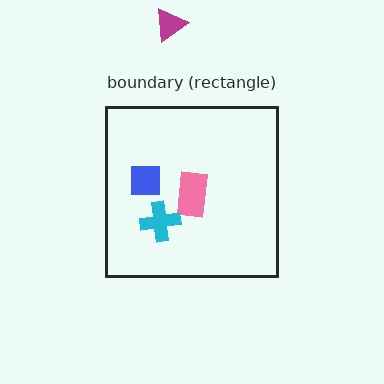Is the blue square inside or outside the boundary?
Inside.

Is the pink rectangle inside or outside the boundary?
Inside.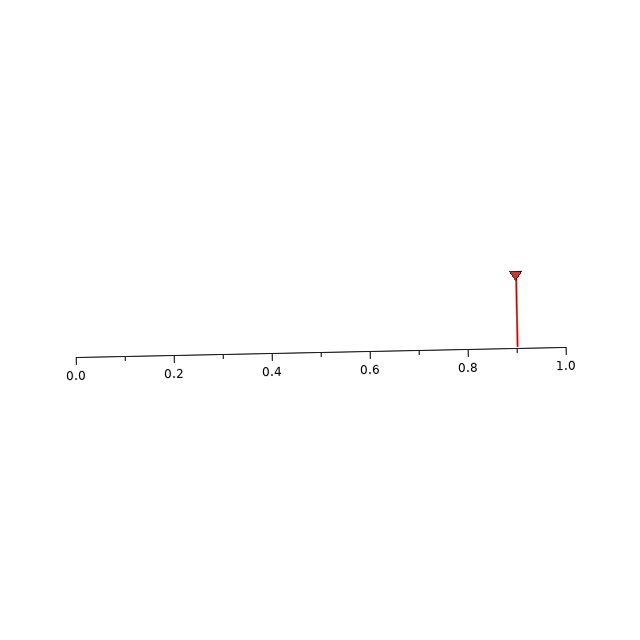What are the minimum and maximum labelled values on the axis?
The axis runs from 0.0 to 1.0.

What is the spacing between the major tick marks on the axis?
The major ticks are spaced 0.2 apart.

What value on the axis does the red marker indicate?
The marker indicates approximately 0.9.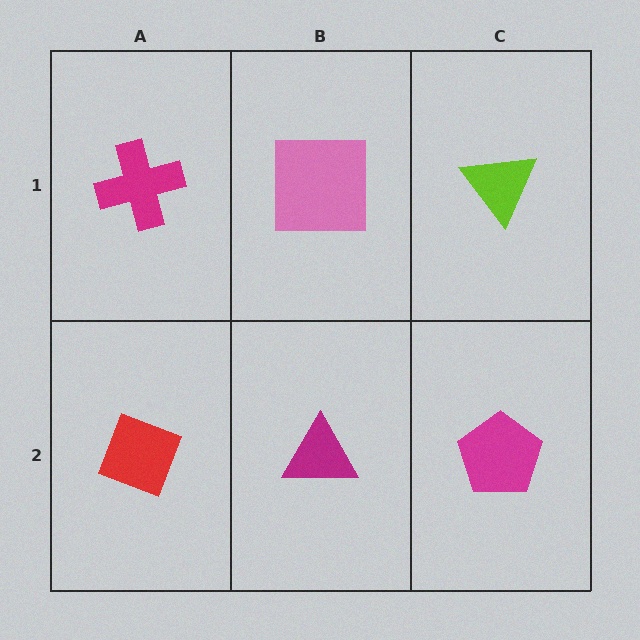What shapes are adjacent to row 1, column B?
A magenta triangle (row 2, column B), a magenta cross (row 1, column A), a lime triangle (row 1, column C).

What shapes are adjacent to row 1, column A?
A red diamond (row 2, column A), a pink square (row 1, column B).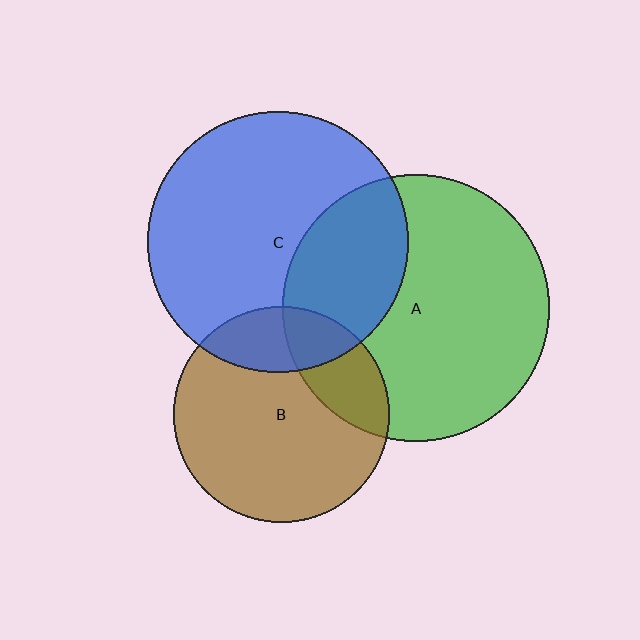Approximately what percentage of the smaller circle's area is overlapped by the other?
Approximately 20%.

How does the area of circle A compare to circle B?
Approximately 1.5 times.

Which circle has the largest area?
Circle A (green).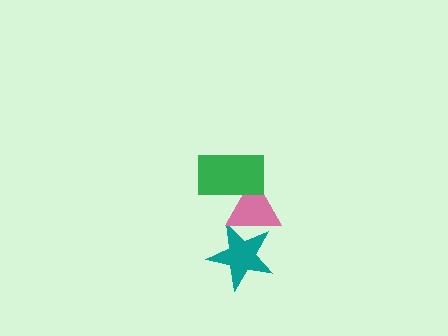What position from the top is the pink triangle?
The pink triangle is 2nd from the top.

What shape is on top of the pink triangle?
The green rectangle is on top of the pink triangle.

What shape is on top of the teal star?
The pink triangle is on top of the teal star.